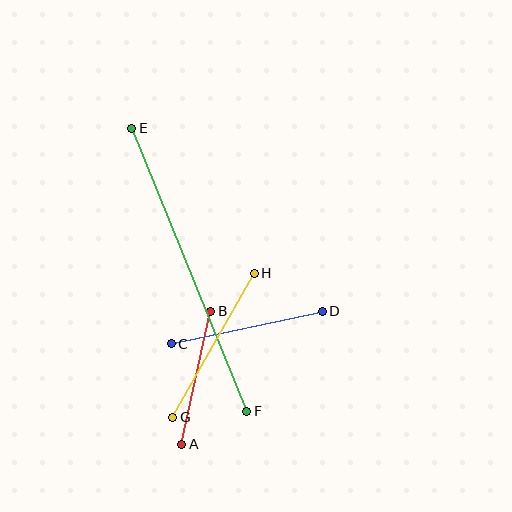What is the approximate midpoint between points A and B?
The midpoint is at approximately (196, 378) pixels.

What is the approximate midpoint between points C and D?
The midpoint is at approximately (247, 328) pixels.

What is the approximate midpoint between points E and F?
The midpoint is at approximately (189, 270) pixels.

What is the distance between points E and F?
The distance is approximately 305 pixels.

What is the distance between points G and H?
The distance is approximately 165 pixels.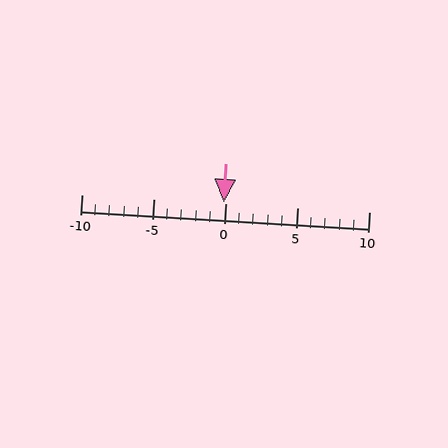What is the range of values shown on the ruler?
The ruler shows values from -10 to 10.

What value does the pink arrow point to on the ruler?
The pink arrow points to approximately 0.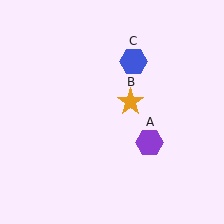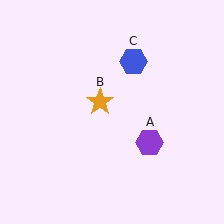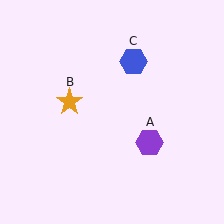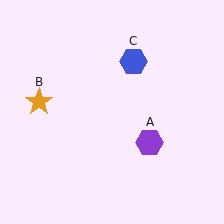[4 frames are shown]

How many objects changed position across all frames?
1 object changed position: orange star (object B).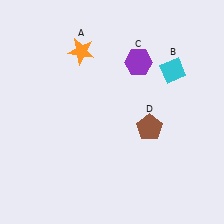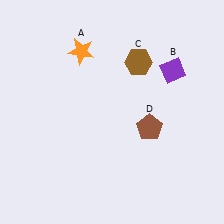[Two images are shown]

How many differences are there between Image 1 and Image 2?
There are 2 differences between the two images.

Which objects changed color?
B changed from cyan to purple. C changed from purple to brown.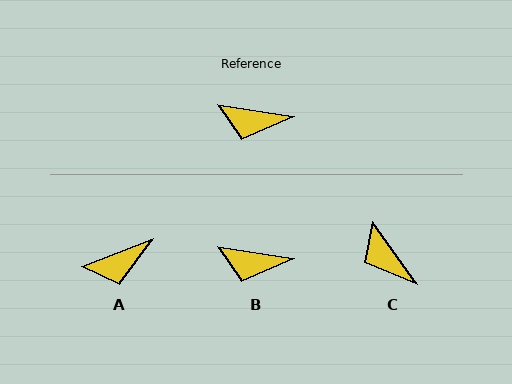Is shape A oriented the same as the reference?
No, it is off by about 30 degrees.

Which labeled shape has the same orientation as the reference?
B.